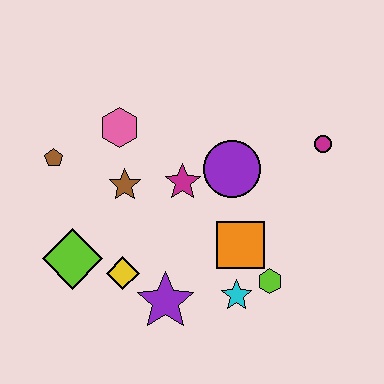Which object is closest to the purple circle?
The magenta star is closest to the purple circle.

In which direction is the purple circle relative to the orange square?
The purple circle is above the orange square.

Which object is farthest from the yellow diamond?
The magenta circle is farthest from the yellow diamond.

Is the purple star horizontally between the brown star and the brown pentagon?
No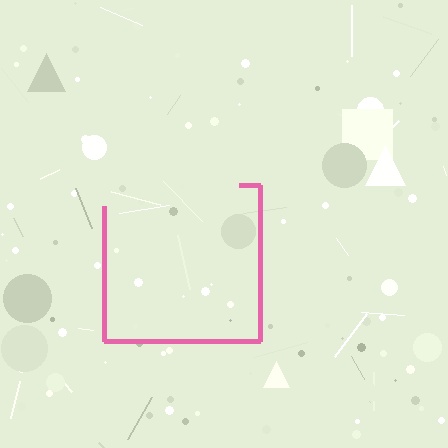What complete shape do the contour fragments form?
The contour fragments form a square.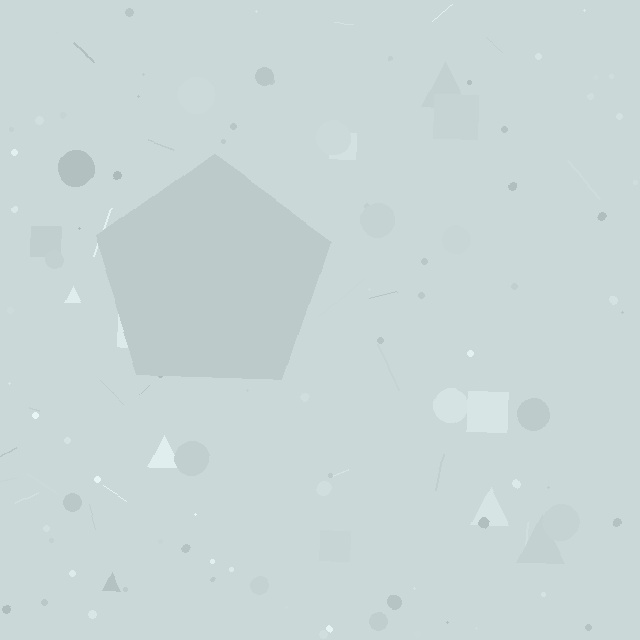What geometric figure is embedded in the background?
A pentagon is embedded in the background.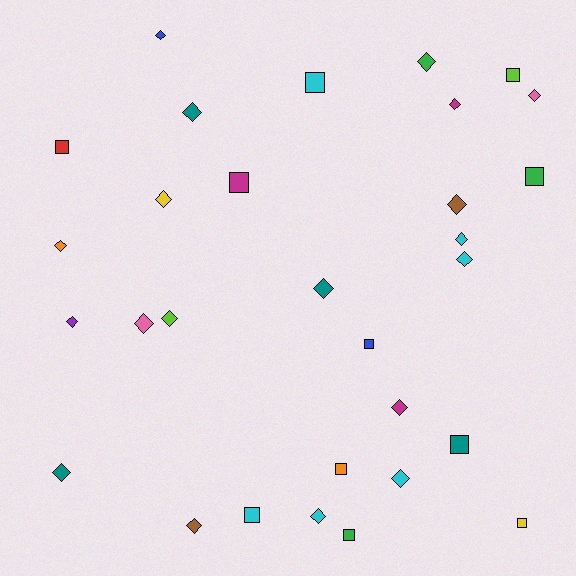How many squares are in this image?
There are 11 squares.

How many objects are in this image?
There are 30 objects.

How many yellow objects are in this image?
There are 2 yellow objects.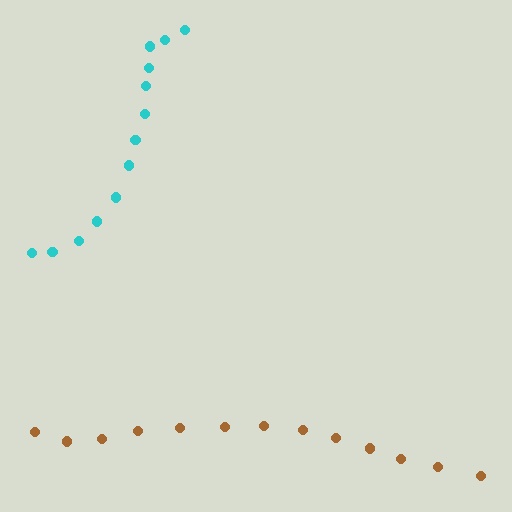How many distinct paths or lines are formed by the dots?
There are 2 distinct paths.